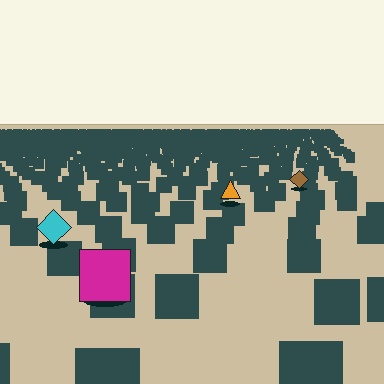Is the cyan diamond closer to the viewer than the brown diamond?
Yes. The cyan diamond is closer — you can tell from the texture gradient: the ground texture is coarser near it.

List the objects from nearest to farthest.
From nearest to farthest: the magenta square, the cyan diamond, the orange triangle, the brown diamond.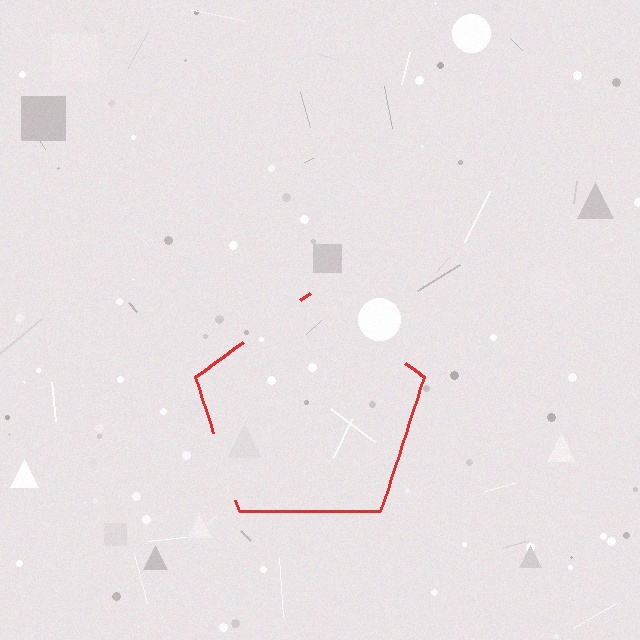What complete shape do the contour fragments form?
The contour fragments form a pentagon.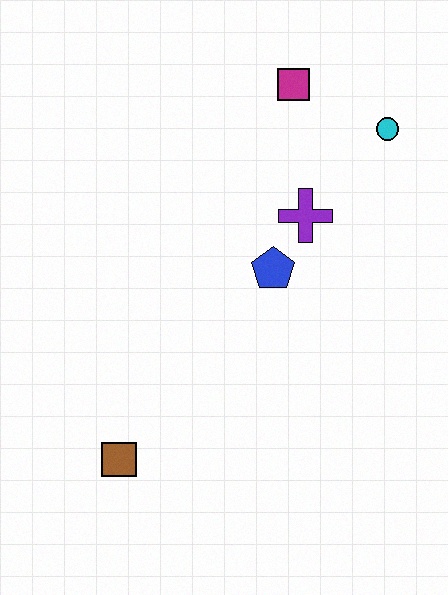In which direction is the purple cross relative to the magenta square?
The purple cross is below the magenta square.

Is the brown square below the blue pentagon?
Yes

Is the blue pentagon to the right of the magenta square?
No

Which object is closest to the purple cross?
The blue pentagon is closest to the purple cross.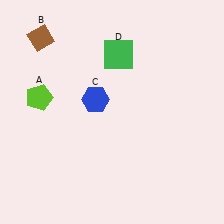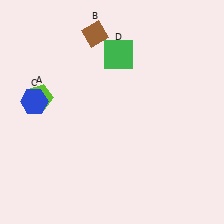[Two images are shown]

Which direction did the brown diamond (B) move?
The brown diamond (B) moved right.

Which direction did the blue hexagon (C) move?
The blue hexagon (C) moved left.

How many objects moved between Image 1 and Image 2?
2 objects moved between the two images.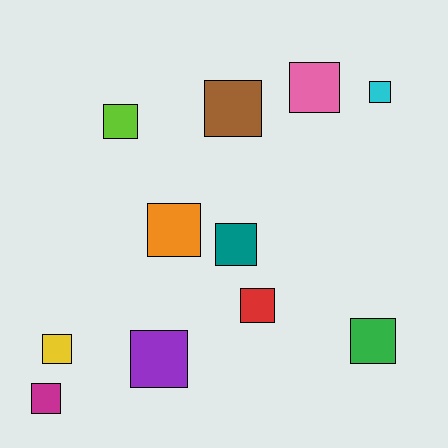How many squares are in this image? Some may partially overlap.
There are 11 squares.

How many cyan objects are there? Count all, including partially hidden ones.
There is 1 cyan object.